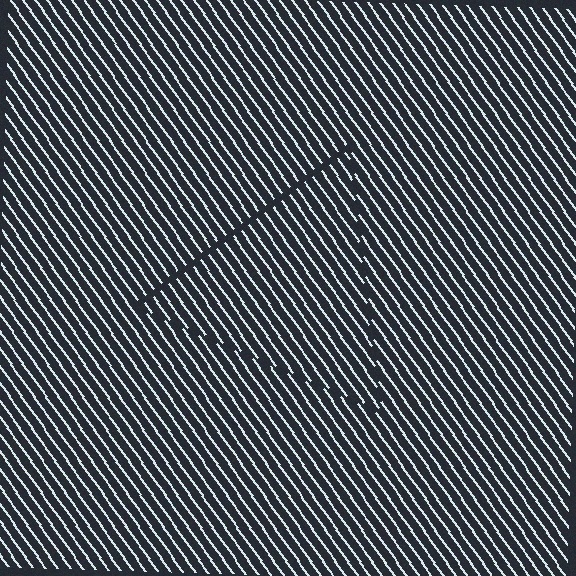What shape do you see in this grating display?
An illusory triangle. The interior of the shape contains the same grating, shifted by half a period — the contour is defined by the phase discontinuity where line-ends from the inner and outer gratings abut.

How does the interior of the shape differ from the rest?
The interior of the shape contains the same grating, shifted by half a period — the contour is defined by the phase discontinuity where line-ends from the inner and outer gratings abut.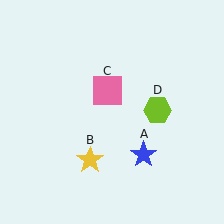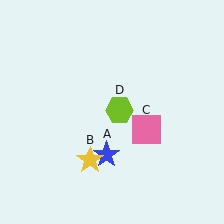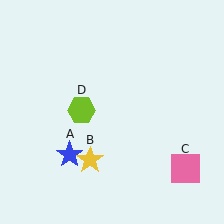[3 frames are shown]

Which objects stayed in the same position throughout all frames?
Yellow star (object B) remained stationary.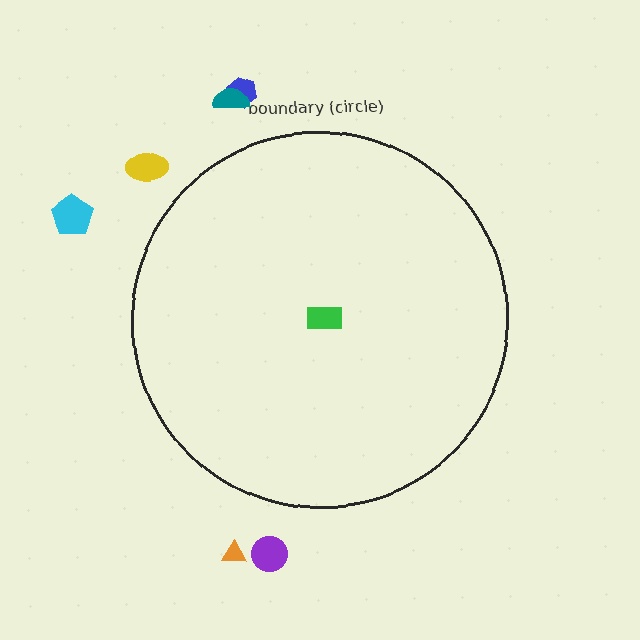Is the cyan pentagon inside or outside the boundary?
Outside.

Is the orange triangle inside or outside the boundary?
Outside.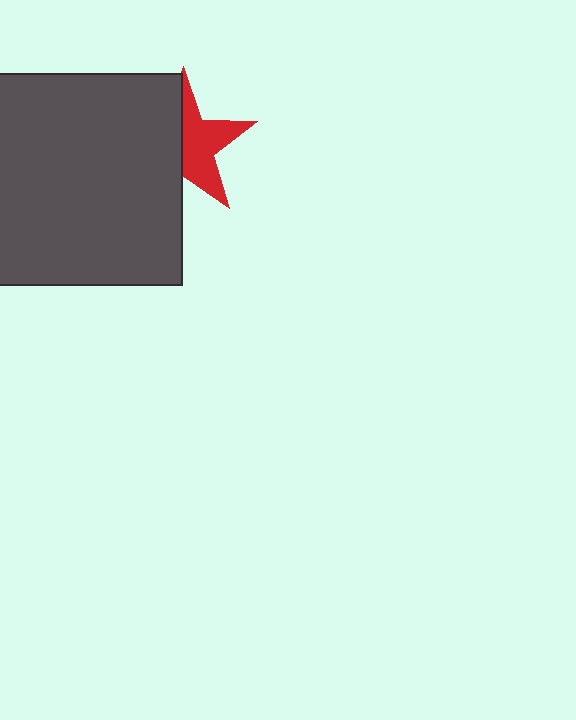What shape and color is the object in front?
The object in front is a dark gray square.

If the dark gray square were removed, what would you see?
You would see the complete red star.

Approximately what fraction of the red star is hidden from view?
Roughly 50% of the red star is hidden behind the dark gray square.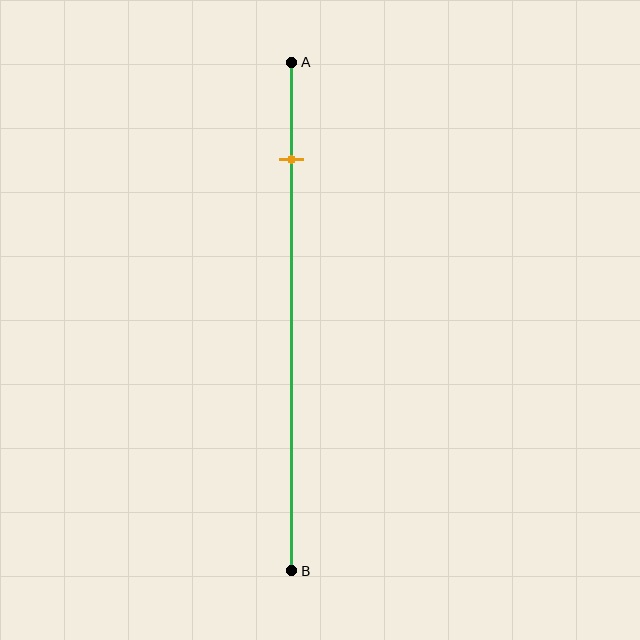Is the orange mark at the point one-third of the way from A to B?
No, the mark is at about 20% from A, not at the 33% one-third point.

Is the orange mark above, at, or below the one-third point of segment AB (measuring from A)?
The orange mark is above the one-third point of segment AB.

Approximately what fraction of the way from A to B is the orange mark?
The orange mark is approximately 20% of the way from A to B.